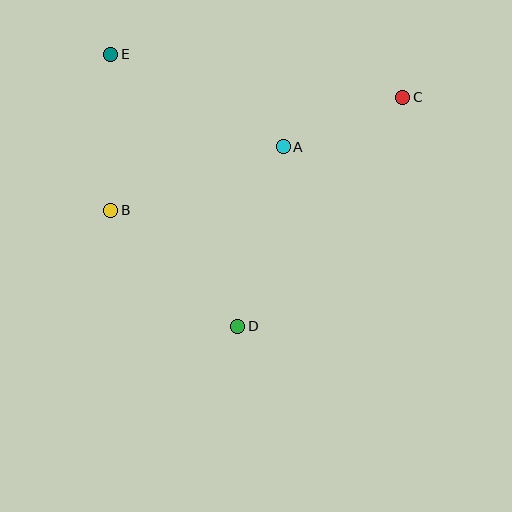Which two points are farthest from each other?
Points B and C are farthest from each other.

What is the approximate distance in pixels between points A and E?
The distance between A and E is approximately 196 pixels.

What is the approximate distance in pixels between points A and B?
The distance between A and B is approximately 184 pixels.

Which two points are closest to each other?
Points A and C are closest to each other.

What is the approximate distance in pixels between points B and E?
The distance between B and E is approximately 156 pixels.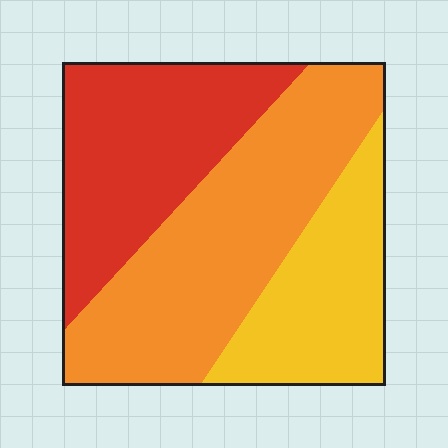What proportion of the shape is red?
Red covers about 30% of the shape.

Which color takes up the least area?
Yellow, at roughly 25%.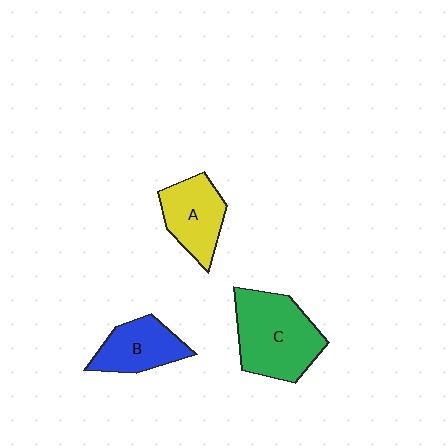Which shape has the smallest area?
Shape B (blue).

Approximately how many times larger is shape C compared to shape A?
Approximately 1.5 times.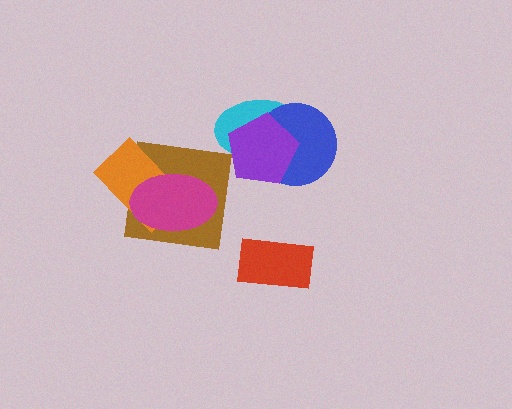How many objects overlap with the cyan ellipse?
2 objects overlap with the cyan ellipse.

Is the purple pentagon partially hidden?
No, no other shape covers it.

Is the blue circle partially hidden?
Yes, it is partially covered by another shape.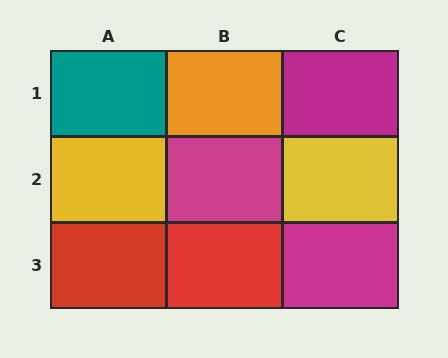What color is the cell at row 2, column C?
Yellow.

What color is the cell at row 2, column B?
Magenta.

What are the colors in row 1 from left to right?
Teal, orange, magenta.